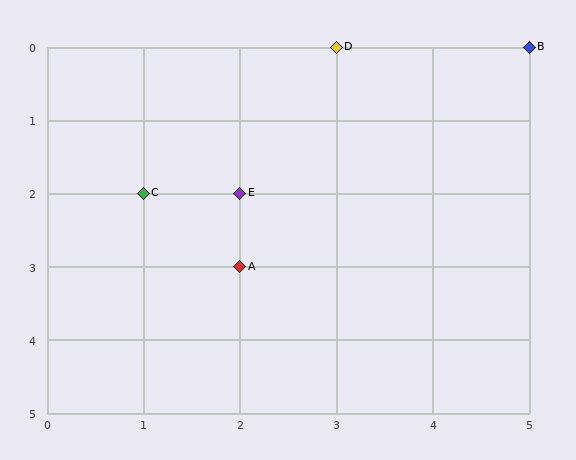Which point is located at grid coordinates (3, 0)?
Point D is at (3, 0).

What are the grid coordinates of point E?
Point E is at grid coordinates (2, 2).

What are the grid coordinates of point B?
Point B is at grid coordinates (5, 0).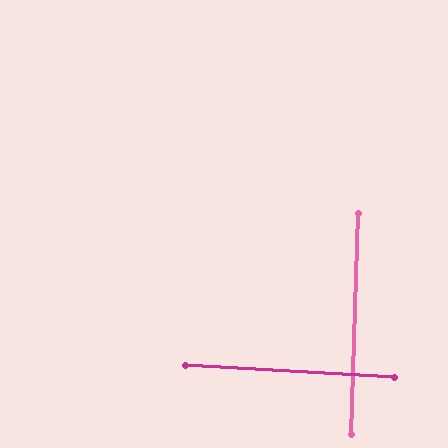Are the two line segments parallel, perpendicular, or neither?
Perpendicular — they meet at approximately 88°.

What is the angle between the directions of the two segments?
Approximately 88 degrees.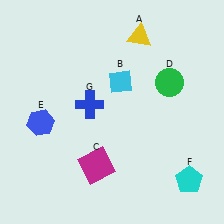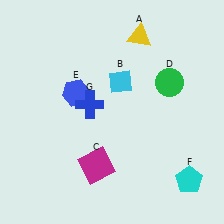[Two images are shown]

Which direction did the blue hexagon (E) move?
The blue hexagon (E) moved right.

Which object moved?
The blue hexagon (E) moved right.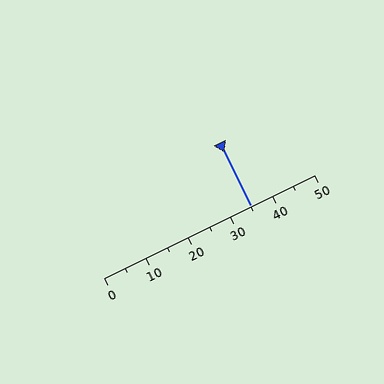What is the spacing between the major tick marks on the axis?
The major ticks are spaced 10 apart.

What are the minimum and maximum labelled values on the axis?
The axis runs from 0 to 50.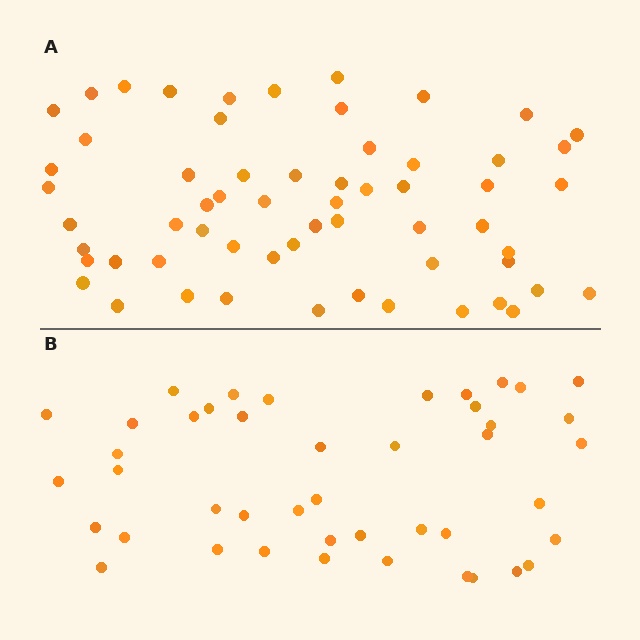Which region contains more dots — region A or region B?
Region A (the top region) has more dots.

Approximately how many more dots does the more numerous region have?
Region A has approximately 15 more dots than region B.